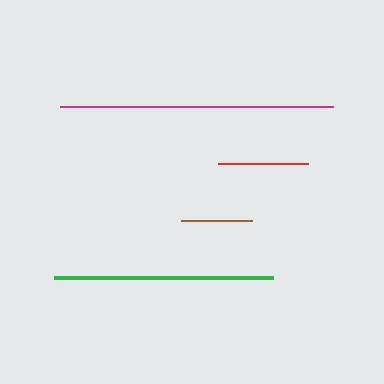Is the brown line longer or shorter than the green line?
The green line is longer than the brown line.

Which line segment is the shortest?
The brown line is the shortest at approximately 72 pixels.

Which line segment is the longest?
The magenta line is the longest at approximately 274 pixels.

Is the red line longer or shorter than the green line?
The green line is longer than the red line.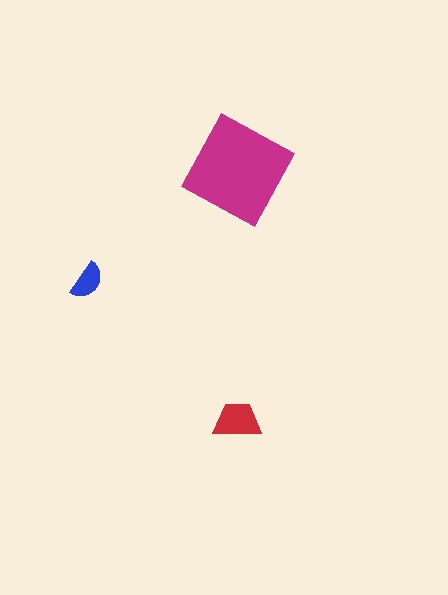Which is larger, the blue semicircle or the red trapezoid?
The red trapezoid.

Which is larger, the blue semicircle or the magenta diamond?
The magenta diamond.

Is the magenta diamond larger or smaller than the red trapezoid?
Larger.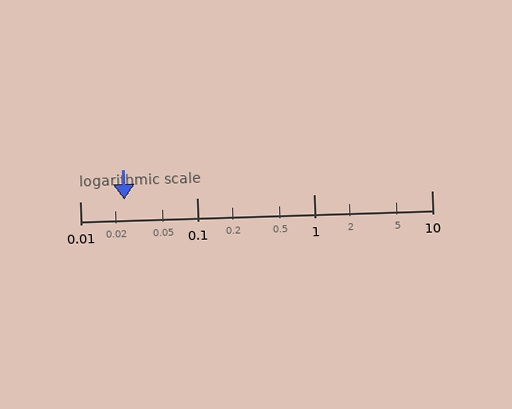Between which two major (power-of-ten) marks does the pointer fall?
The pointer is between 0.01 and 0.1.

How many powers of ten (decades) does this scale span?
The scale spans 3 decades, from 0.01 to 10.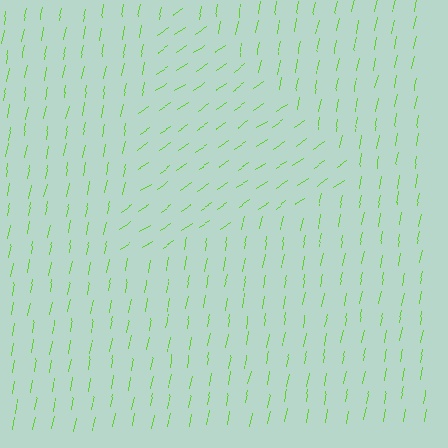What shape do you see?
I see a triangle.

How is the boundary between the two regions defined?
The boundary is defined purely by a change in line orientation (approximately 45 degrees difference). All lines are the same color and thickness.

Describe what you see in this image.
The image is filled with small lime line segments. A triangle region in the image has lines oriented differently from the surrounding lines, creating a visible texture boundary.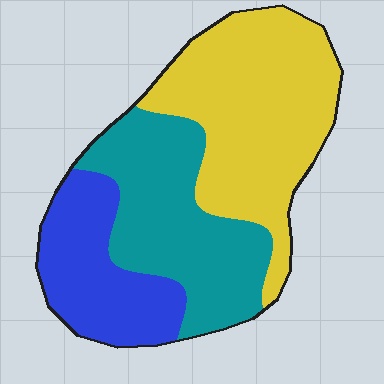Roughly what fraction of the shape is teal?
Teal takes up between a third and a half of the shape.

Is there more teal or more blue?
Teal.